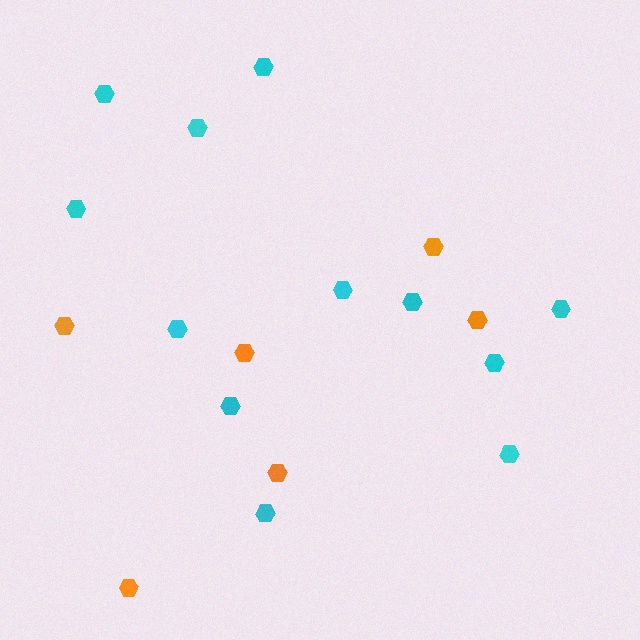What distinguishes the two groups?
There are 2 groups: one group of cyan hexagons (12) and one group of orange hexagons (6).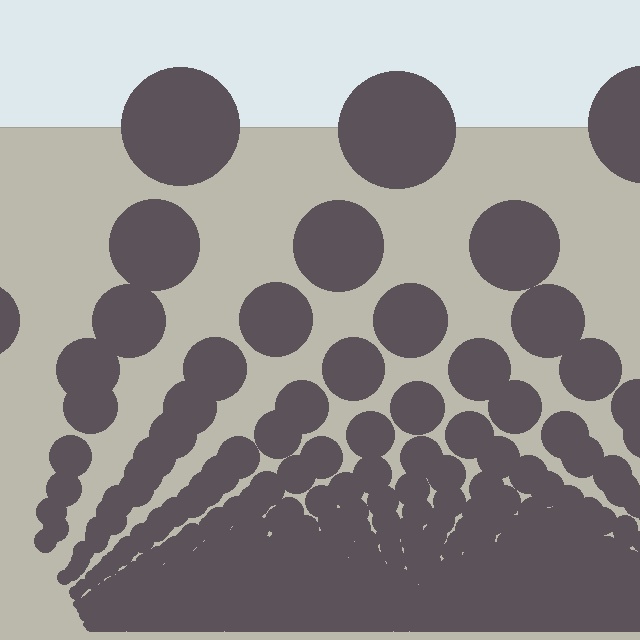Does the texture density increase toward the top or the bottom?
Density increases toward the bottom.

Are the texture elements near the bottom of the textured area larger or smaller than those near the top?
Smaller. The gradient is inverted — elements near the bottom are smaller and denser.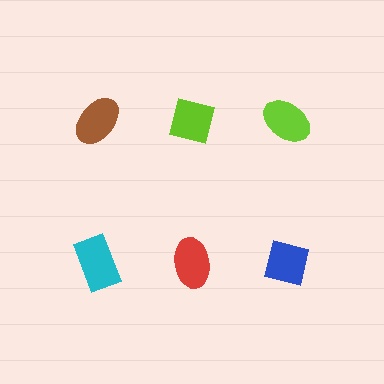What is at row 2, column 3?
A blue square.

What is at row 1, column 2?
A lime square.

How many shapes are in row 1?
3 shapes.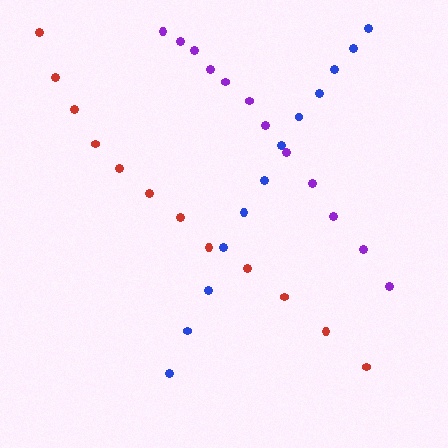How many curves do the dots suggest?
There are 3 distinct paths.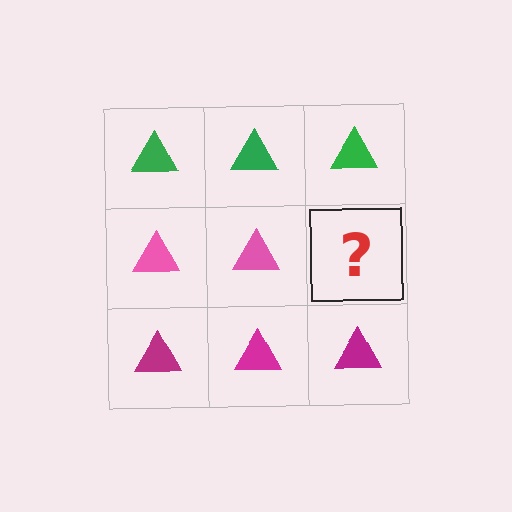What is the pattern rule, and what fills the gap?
The rule is that each row has a consistent color. The gap should be filled with a pink triangle.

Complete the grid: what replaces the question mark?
The question mark should be replaced with a pink triangle.